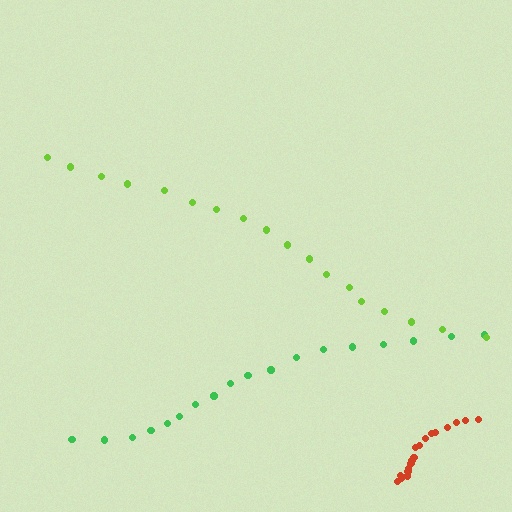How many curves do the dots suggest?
There are 3 distinct paths.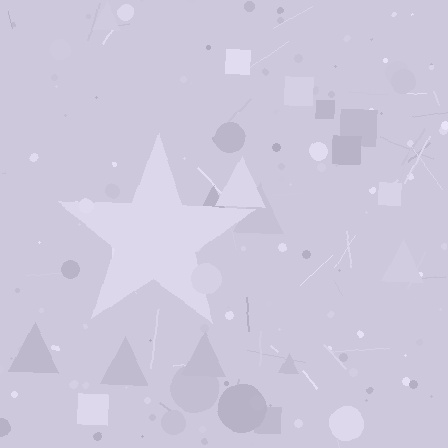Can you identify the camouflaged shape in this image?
The camouflaged shape is a star.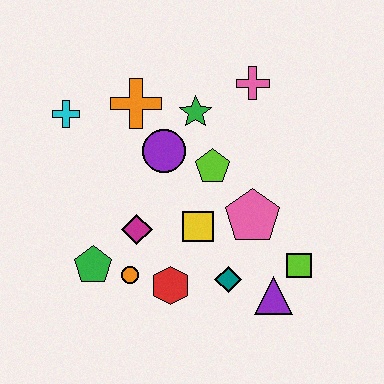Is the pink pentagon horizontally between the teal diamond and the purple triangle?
Yes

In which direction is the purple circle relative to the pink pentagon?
The purple circle is to the left of the pink pentagon.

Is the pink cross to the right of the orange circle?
Yes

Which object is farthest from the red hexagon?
The pink cross is farthest from the red hexagon.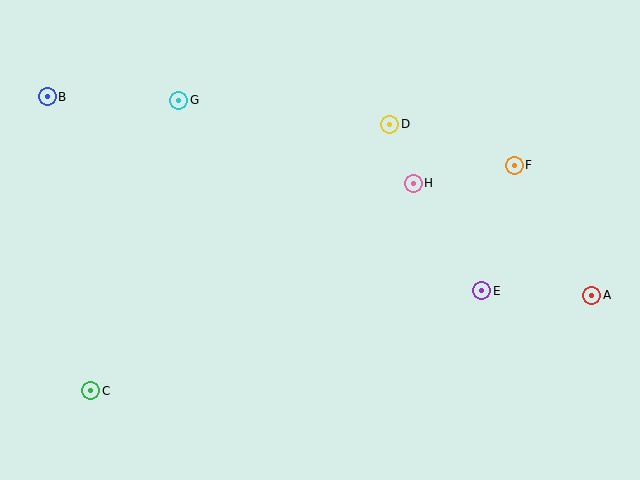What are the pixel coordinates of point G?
Point G is at (179, 100).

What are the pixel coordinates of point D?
Point D is at (390, 124).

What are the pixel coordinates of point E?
Point E is at (482, 291).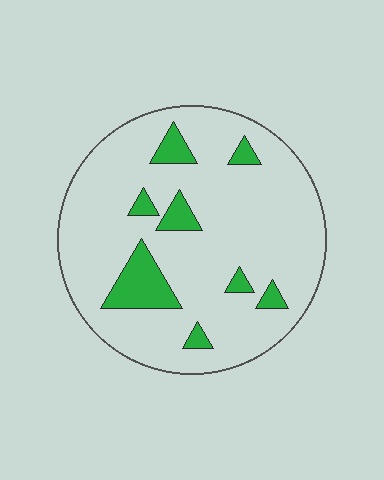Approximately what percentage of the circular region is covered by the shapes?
Approximately 15%.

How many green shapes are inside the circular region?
8.